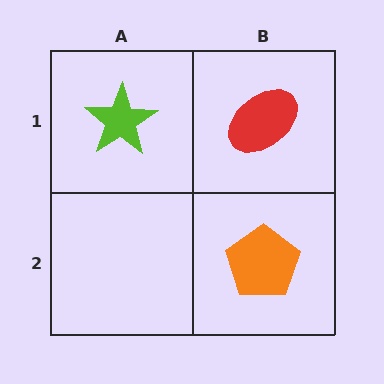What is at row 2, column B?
An orange pentagon.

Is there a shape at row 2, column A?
No, that cell is empty.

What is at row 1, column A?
A lime star.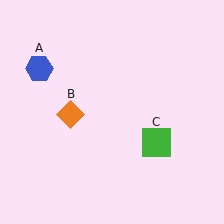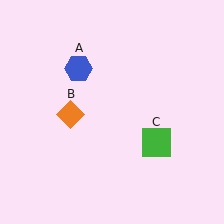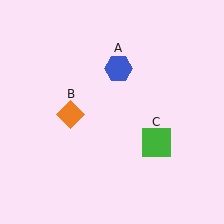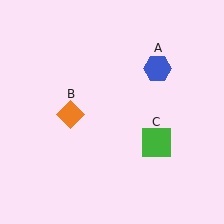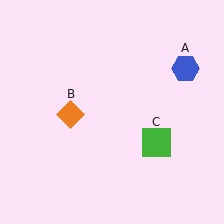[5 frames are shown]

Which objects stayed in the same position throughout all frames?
Orange diamond (object B) and green square (object C) remained stationary.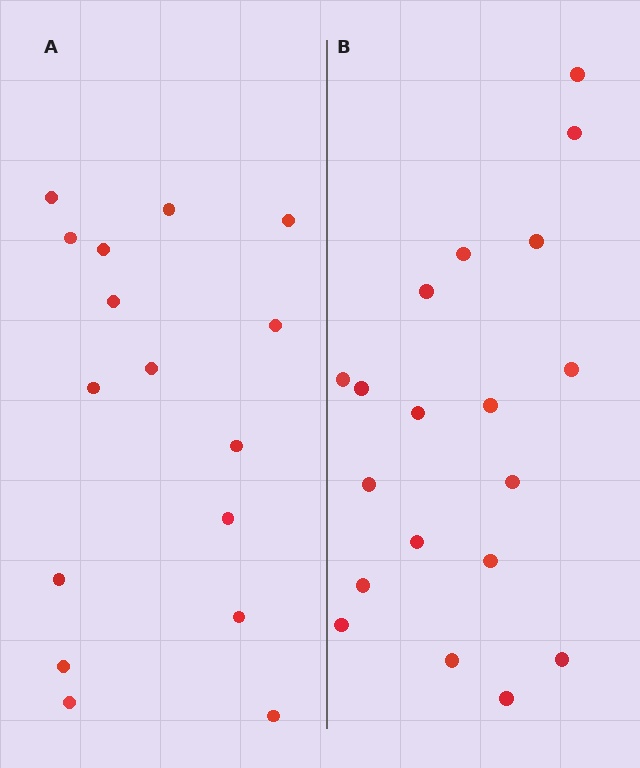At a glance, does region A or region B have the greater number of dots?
Region B (the right region) has more dots.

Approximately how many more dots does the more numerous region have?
Region B has just a few more — roughly 2 or 3 more dots than region A.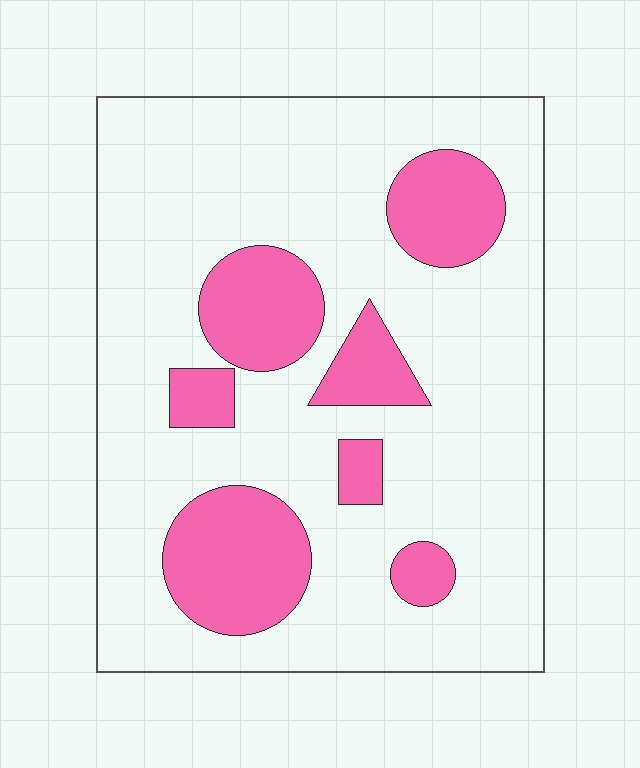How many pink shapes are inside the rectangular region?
7.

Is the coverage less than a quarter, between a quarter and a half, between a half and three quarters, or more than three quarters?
Less than a quarter.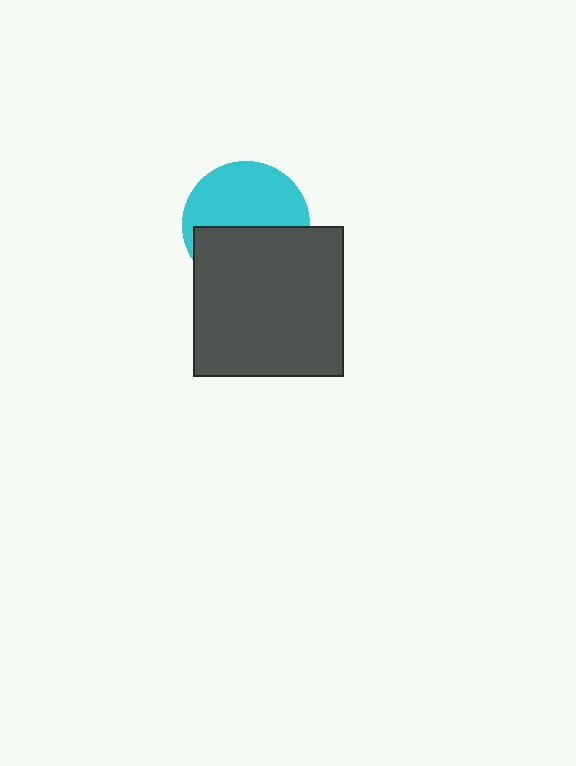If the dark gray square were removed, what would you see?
You would see the complete cyan circle.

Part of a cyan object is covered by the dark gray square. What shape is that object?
It is a circle.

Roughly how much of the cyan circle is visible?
About half of it is visible (roughly 53%).